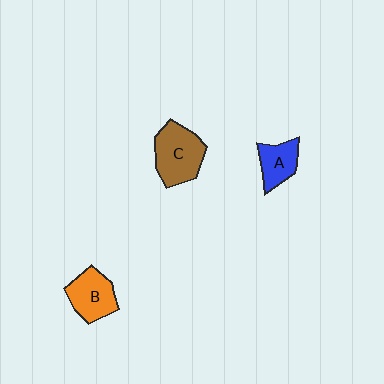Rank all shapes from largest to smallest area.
From largest to smallest: C (brown), B (orange), A (blue).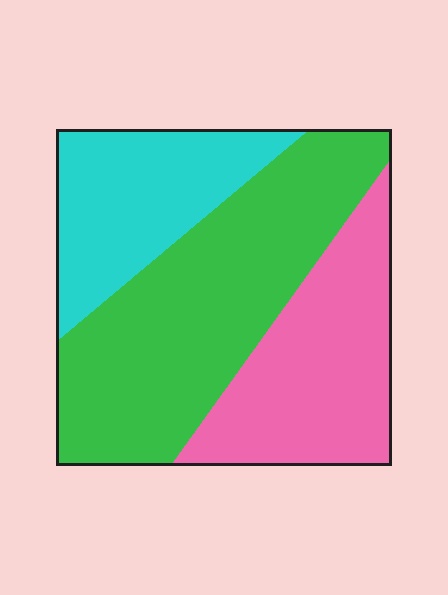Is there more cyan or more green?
Green.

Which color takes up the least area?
Cyan, at roughly 25%.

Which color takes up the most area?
Green, at roughly 45%.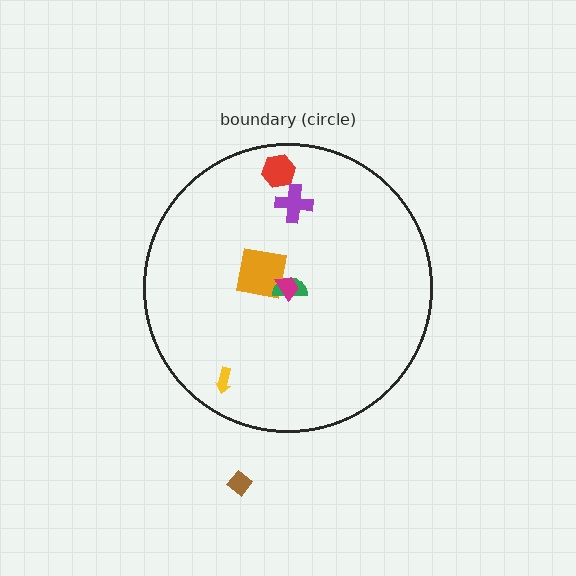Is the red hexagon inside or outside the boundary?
Inside.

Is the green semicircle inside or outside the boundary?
Inside.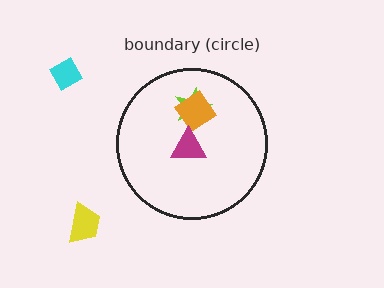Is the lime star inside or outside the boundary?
Inside.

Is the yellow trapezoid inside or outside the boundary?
Outside.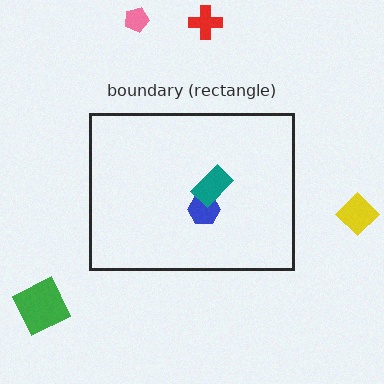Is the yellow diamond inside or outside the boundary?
Outside.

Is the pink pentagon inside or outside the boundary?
Outside.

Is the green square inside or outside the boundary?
Outside.